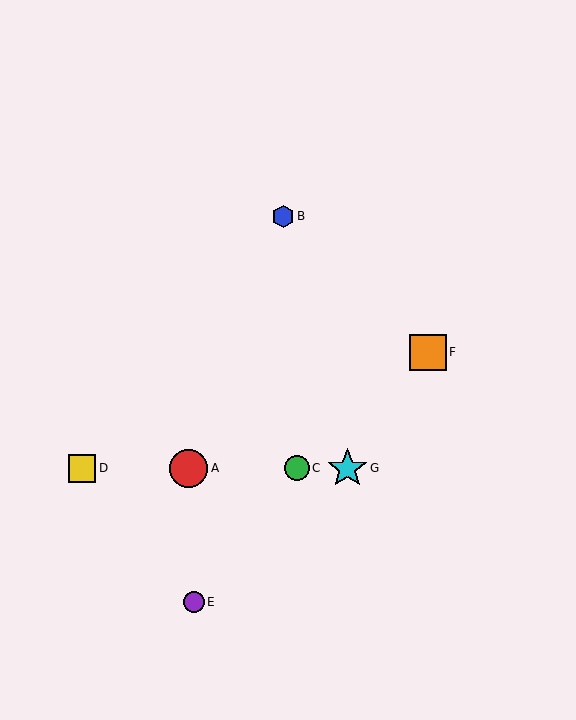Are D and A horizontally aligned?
Yes, both are at y≈468.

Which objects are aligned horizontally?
Objects A, C, D, G are aligned horizontally.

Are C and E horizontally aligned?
No, C is at y≈468 and E is at y≈602.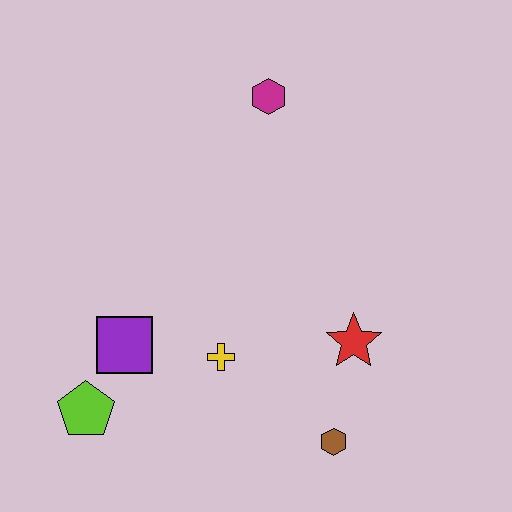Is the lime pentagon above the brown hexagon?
Yes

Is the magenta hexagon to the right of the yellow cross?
Yes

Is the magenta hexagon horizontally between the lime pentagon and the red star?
Yes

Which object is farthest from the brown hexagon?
The magenta hexagon is farthest from the brown hexagon.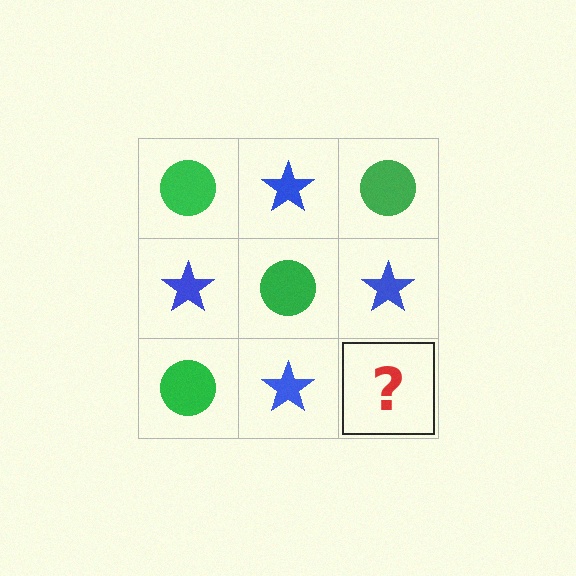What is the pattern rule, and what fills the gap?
The rule is that it alternates green circle and blue star in a checkerboard pattern. The gap should be filled with a green circle.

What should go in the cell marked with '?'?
The missing cell should contain a green circle.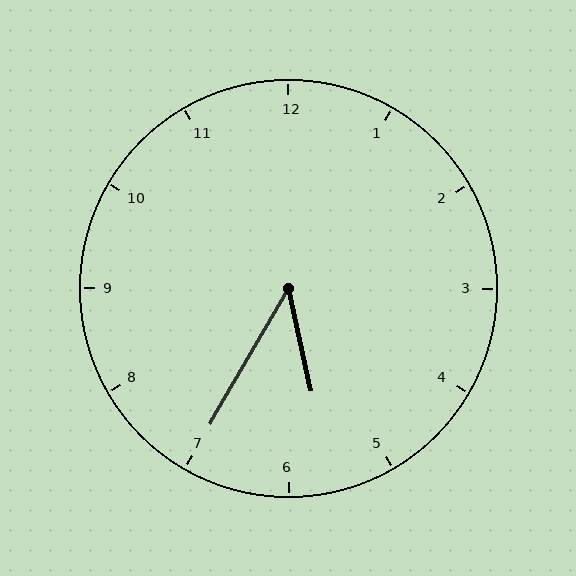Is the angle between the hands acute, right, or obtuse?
It is acute.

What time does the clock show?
5:35.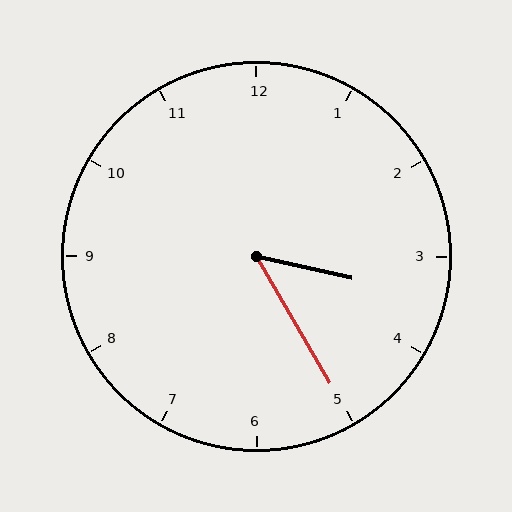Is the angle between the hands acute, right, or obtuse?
It is acute.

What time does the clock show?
3:25.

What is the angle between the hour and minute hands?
Approximately 48 degrees.